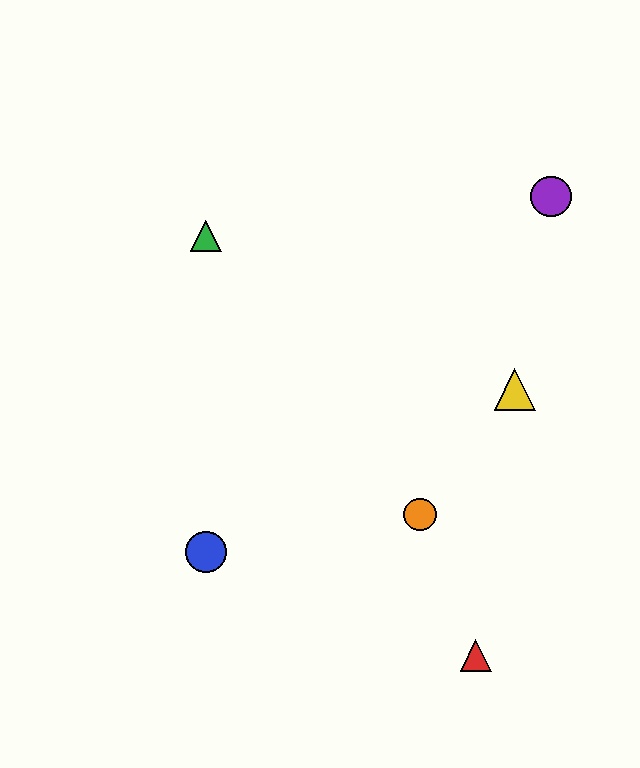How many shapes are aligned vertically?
2 shapes (the blue circle, the green triangle) are aligned vertically.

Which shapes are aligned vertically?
The blue circle, the green triangle are aligned vertically.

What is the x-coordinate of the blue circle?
The blue circle is at x≈206.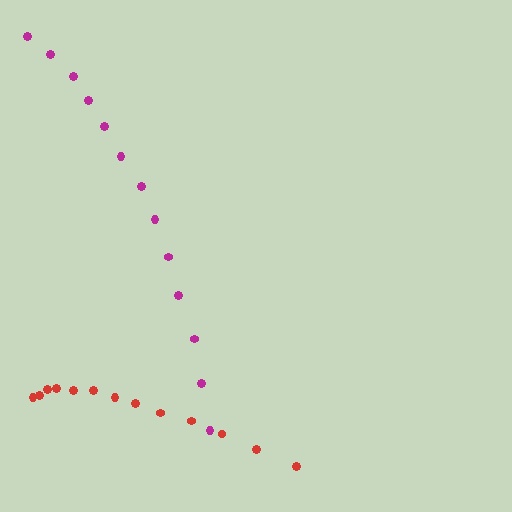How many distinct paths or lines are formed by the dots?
There are 2 distinct paths.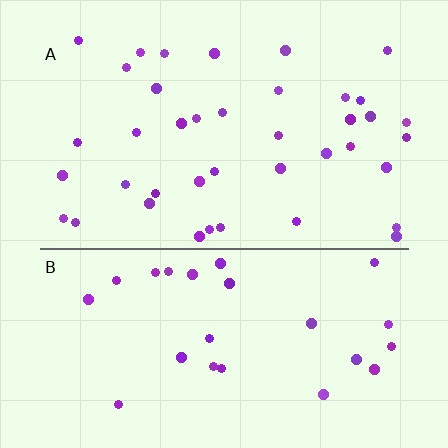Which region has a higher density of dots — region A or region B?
A (the top).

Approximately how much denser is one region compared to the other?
Approximately 1.6× — region A over region B.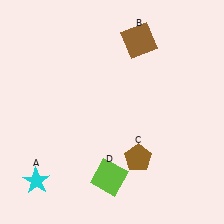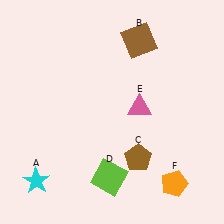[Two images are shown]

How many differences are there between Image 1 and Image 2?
There are 2 differences between the two images.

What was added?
A pink triangle (E), an orange pentagon (F) were added in Image 2.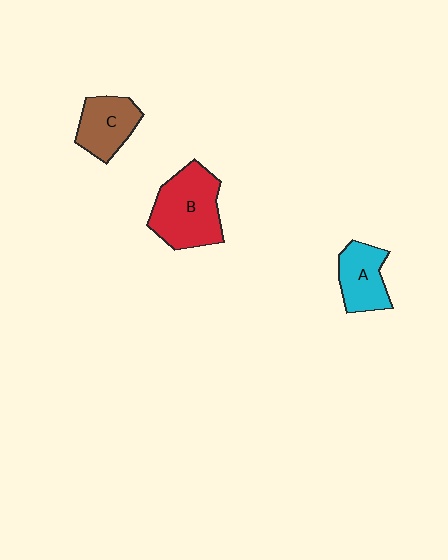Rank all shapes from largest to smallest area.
From largest to smallest: B (red), C (brown), A (cyan).